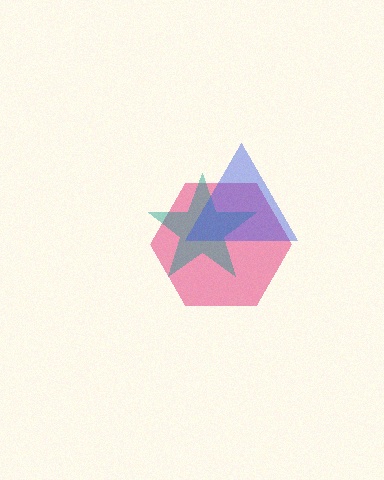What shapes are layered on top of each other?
The layered shapes are: a pink hexagon, a teal star, a blue triangle.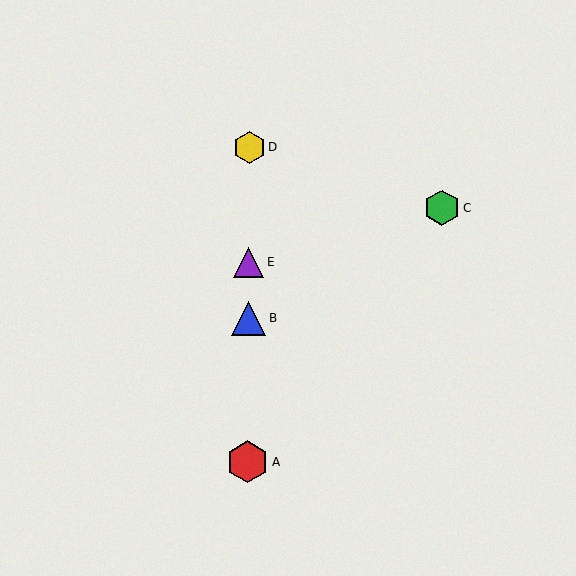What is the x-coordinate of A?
Object A is at x≈248.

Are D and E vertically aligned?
Yes, both are at x≈249.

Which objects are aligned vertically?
Objects A, B, D, E are aligned vertically.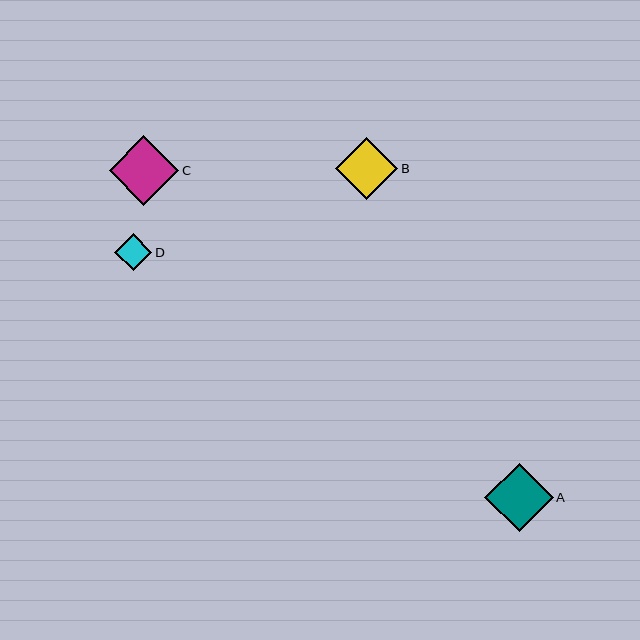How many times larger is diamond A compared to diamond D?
Diamond A is approximately 1.8 times the size of diamond D.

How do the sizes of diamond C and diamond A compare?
Diamond C and diamond A are approximately the same size.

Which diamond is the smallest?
Diamond D is the smallest with a size of approximately 37 pixels.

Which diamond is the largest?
Diamond C is the largest with a size of approximately 70 pixels.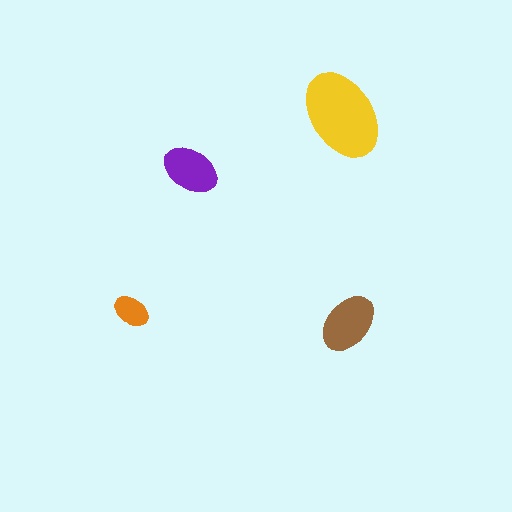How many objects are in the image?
There are 4 objects in the image.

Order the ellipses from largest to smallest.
the yellow one, the brown one, the purple one, the orange one.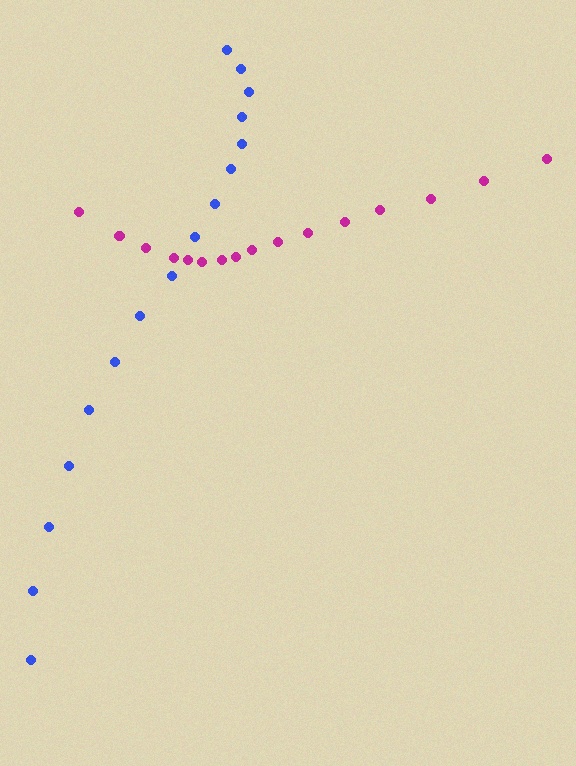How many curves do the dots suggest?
There are 2 distinct paths.